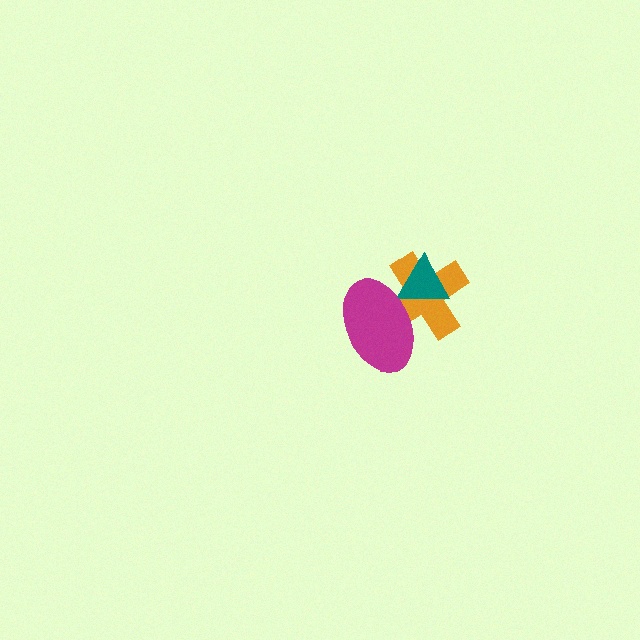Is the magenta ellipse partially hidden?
No, no other shape covers it.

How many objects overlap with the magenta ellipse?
2 objects overlap with the magenta ellipse.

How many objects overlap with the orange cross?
2 objects overlap with the orange cross.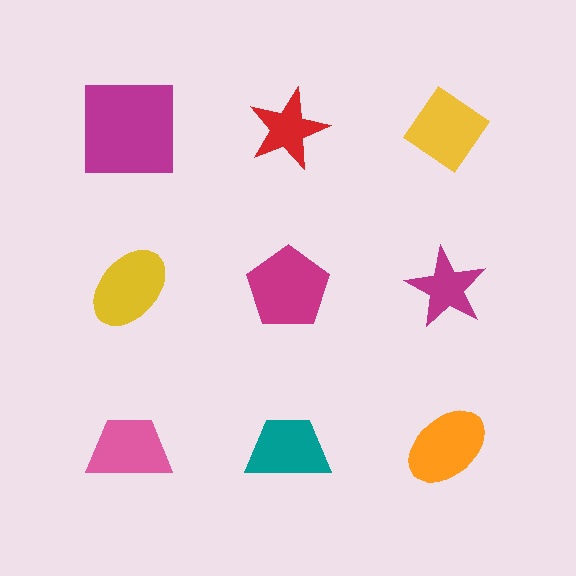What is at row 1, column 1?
A magenta square.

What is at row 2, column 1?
A yellow ellipse.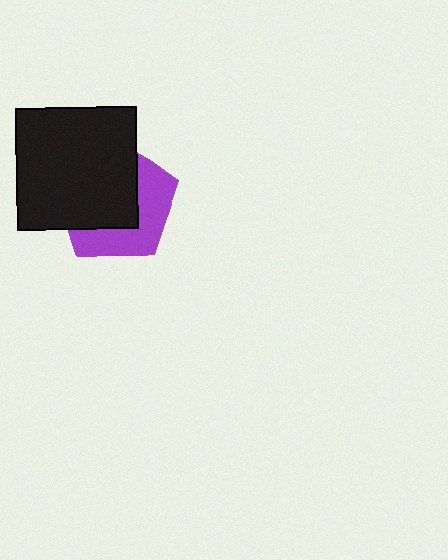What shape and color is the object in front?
The object in front is a black square.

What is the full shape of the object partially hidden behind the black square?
The partially hidden object is a purple pentagon.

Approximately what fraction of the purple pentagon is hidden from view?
Roughly 58% of the purple pentagon is hidden behind the black square.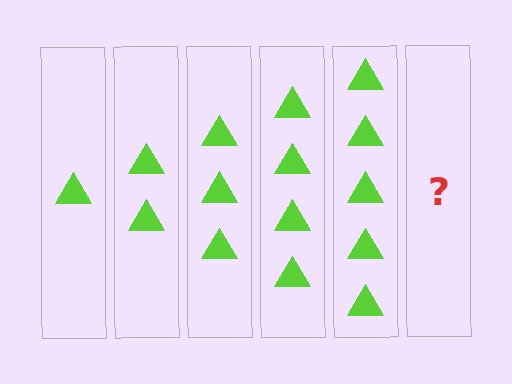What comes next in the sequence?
The next element should be 6 triangles.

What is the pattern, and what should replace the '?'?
The pattern is that each step adds one more triangle. The '?' should be 6 triangles.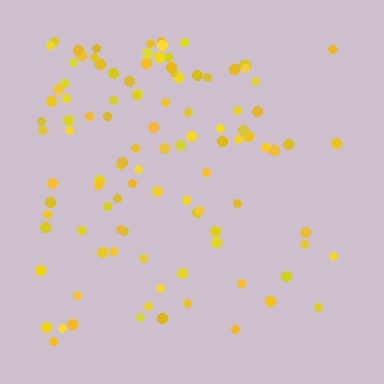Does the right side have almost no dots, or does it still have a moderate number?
Still a moderate number, just noticeably fewer than the left.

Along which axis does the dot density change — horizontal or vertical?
Horizontal.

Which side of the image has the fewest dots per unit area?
The right.